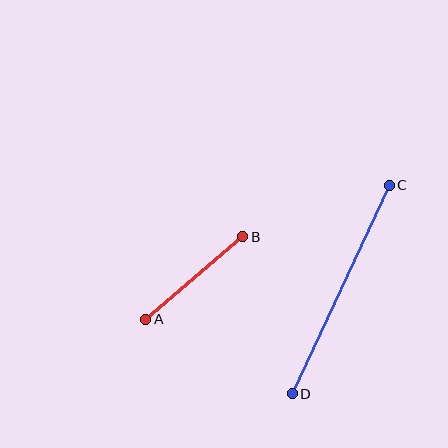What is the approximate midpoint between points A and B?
The midpoint is at approximately (194, 278) pixels.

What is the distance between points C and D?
The distance is approximately 230 pixels.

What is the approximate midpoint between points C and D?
The midpoint is at approximately (341, 290) pixels.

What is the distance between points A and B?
The distance is approximately 127 pixels.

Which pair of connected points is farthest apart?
Points C and D are farthest apart.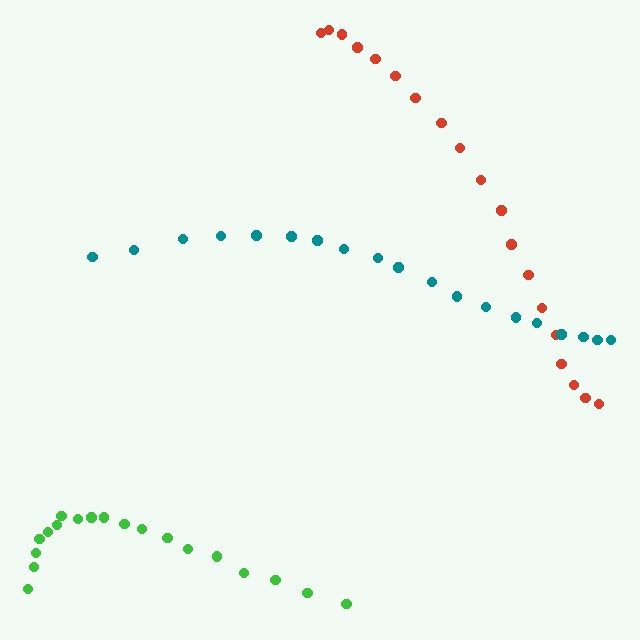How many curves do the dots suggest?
There are 3 distinct paths.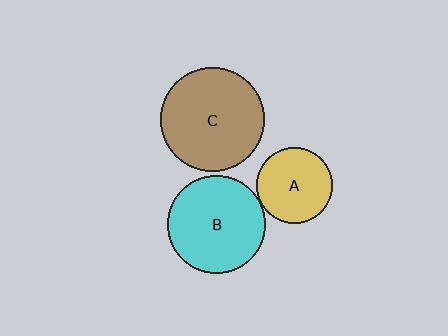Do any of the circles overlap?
No, none of the circles overlap.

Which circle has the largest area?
Circle C (brown).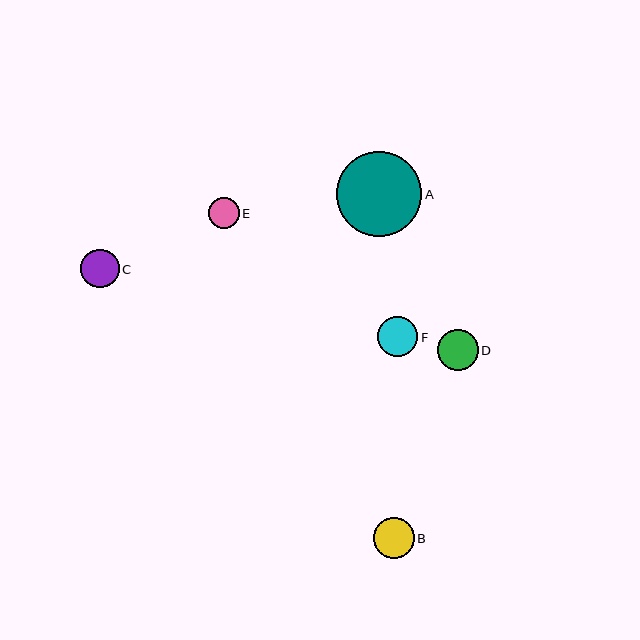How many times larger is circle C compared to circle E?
Circle C is approximately 1.2 times the size of circle E.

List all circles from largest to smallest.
From largest to smallest: A, D, B, F, C, E.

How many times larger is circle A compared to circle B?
Circle A is approximately 2.1 times the size of circle B.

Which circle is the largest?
Circle A is the largest with a size of approximately 85 pixels.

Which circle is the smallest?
Circle E is the smallest with a size of approximately 31 pixels.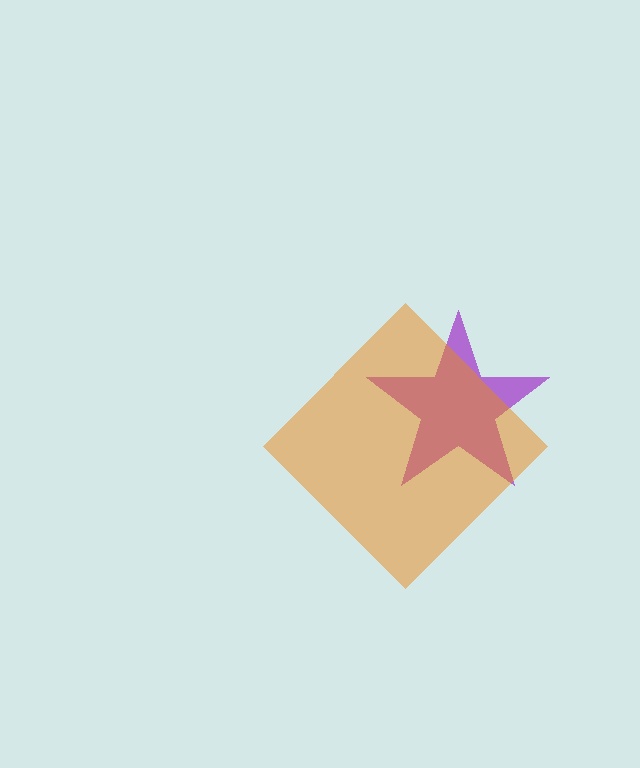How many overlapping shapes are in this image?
There are 2 overlapping shapes in the image.